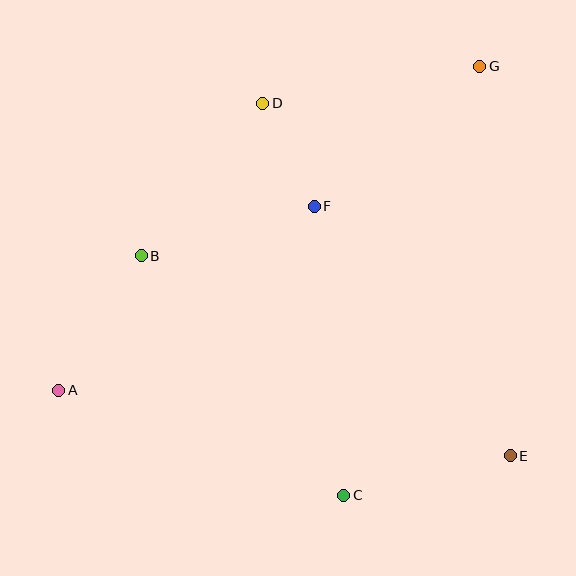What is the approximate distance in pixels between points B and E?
The distance between B and E is approximately 420 pixels.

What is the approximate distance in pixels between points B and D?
The distance between B and D is approximately 195 pixels.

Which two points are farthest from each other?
Points A and G are farthest from each other.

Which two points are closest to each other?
Points D and F are closest to each other.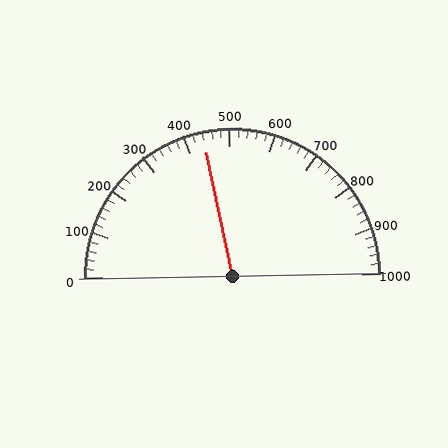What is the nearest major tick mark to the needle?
The nearest major tick mark is 400.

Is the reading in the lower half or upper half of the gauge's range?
The reading is in the lower half of the range (0 to 1000).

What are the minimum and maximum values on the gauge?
The gauge ranges from 0 to 1000.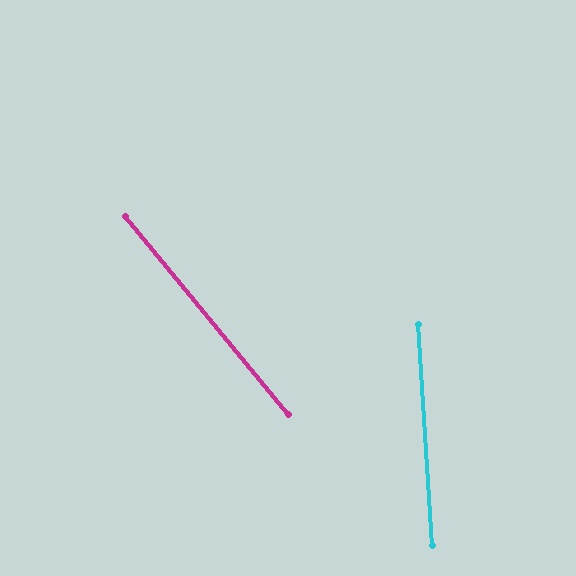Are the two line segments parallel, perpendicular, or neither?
Neither parallel nor perpendicular — they differ by about 36°.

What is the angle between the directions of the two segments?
Approximately 36 degrees.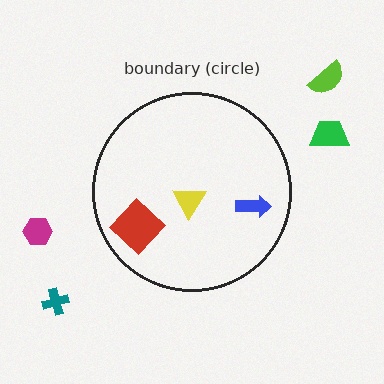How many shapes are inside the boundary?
3 inside, 4 outside.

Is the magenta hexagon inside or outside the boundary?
Outside.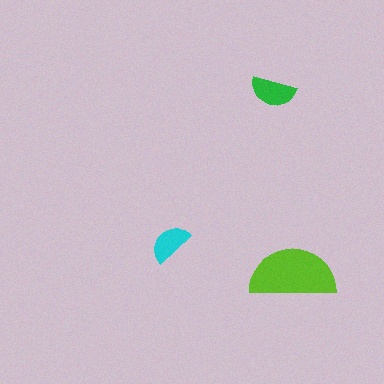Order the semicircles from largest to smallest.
the lime one, the green one, the cyan one.